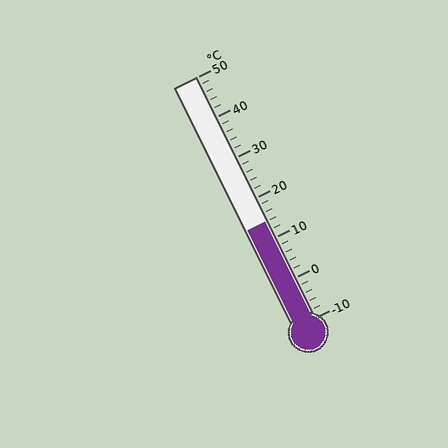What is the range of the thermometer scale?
The thermometer scale ranges from -10°C to 50°C.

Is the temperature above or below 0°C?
The temperature is above 0°C.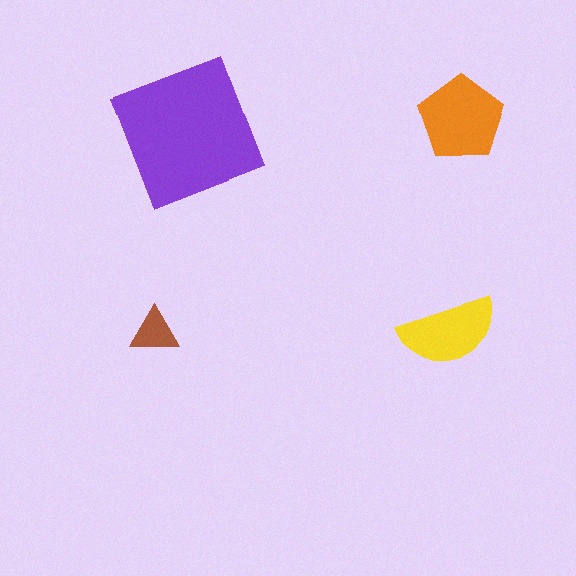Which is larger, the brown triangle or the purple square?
The purple square.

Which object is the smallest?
The brown triangle.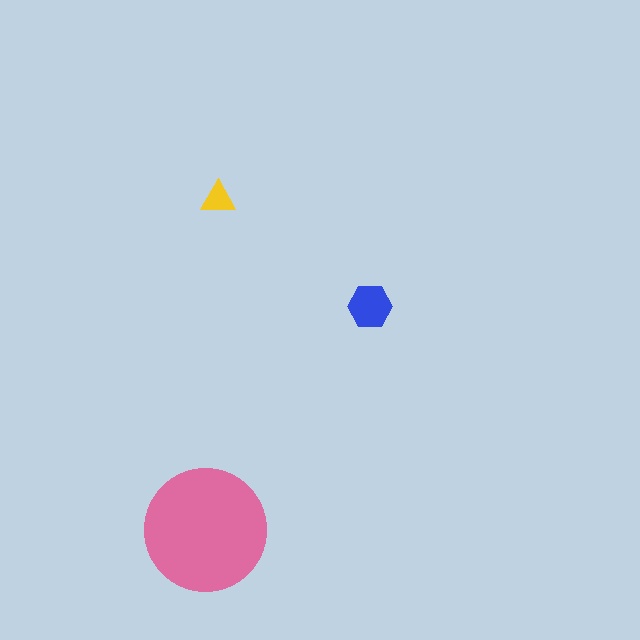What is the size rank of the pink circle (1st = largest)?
1st.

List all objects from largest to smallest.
The pink circle, the blue hexagon, the yellow triangle.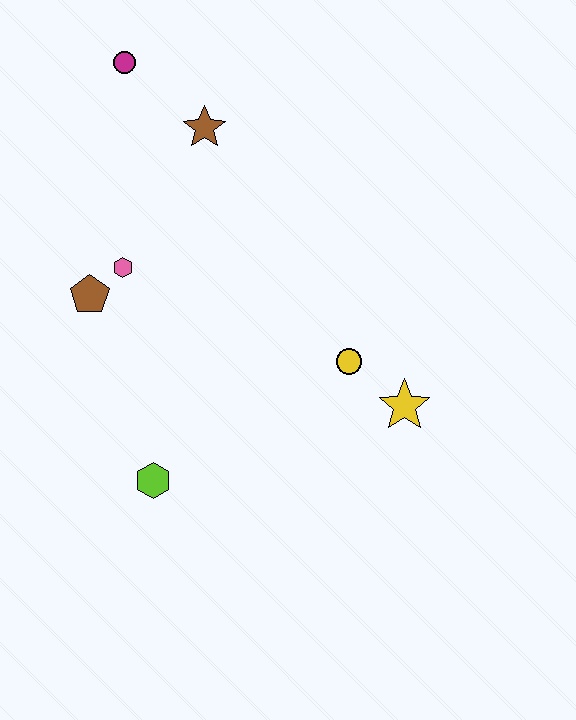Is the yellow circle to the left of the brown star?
No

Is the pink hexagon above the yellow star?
Yes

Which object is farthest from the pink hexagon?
The yellow star is farthest from the pink hexagon.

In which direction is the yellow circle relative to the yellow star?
The yellow circle is to the left of the yellow star.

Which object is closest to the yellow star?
The yellow circle is closest to the yellow star.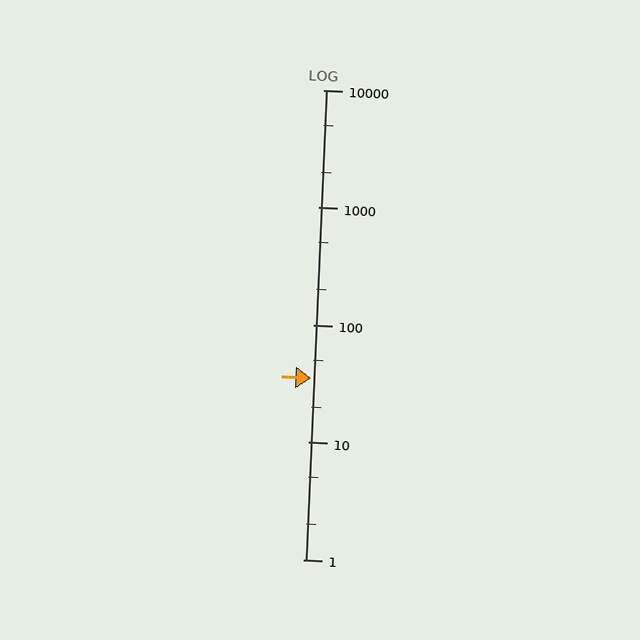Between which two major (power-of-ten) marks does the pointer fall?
The pointer is between 10 and 100.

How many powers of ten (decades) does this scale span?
The scale spans 4 decades, from 1 to 10000.